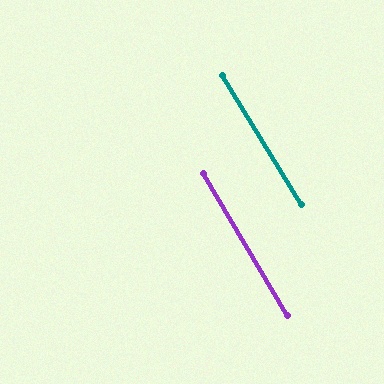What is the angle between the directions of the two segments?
Approximately 1 degree.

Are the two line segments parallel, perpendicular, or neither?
Parallel — their directions differ by only 0.8°.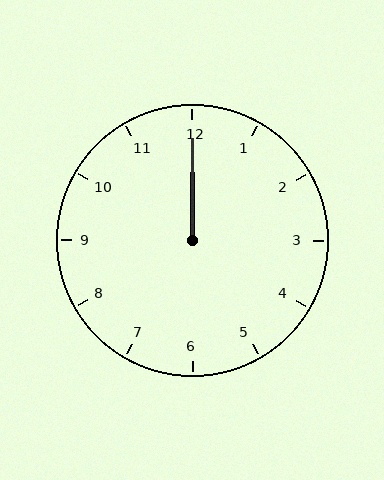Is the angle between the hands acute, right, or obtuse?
It is acute.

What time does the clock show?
12:00.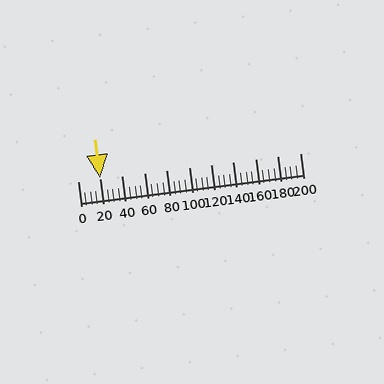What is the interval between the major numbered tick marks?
The major tick marks are spaced 20 units apart.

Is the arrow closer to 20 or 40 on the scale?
The arrow is closer to 20.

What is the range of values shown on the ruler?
The ruler shows values from 0 to 200.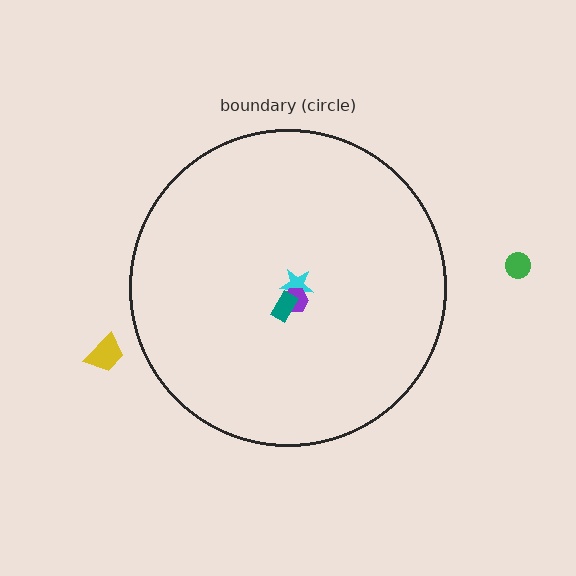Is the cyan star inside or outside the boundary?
Inside.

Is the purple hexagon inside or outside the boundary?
Inside.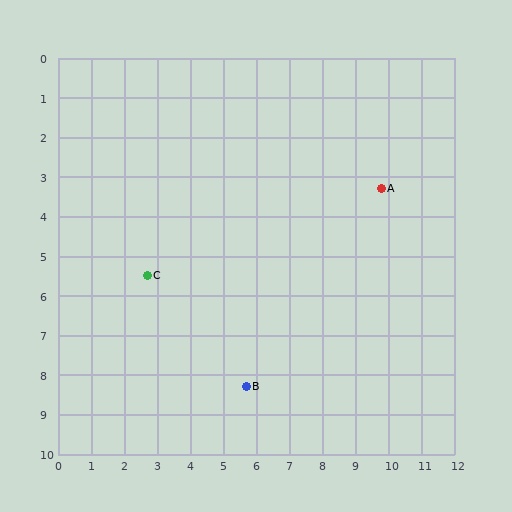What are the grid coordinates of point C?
Point C is at approximately (2.7, 5.5).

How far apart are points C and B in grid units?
Points C and B are about 4.1 grid units apart.